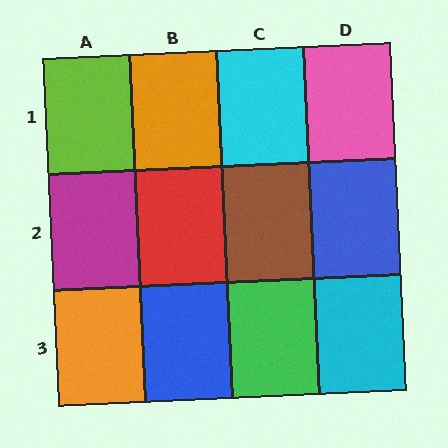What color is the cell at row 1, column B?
Orange.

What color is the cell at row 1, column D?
Pink.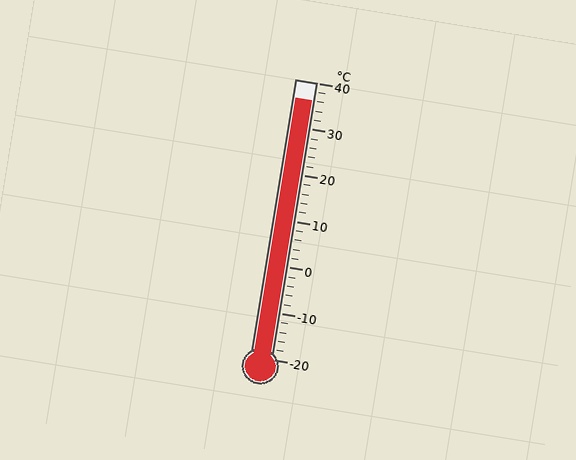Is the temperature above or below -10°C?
The temperature is above -10°C.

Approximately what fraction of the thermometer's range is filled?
The thermometer is filled to approximately 95% of its range.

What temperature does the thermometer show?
The thermometer shows approximately 36°C.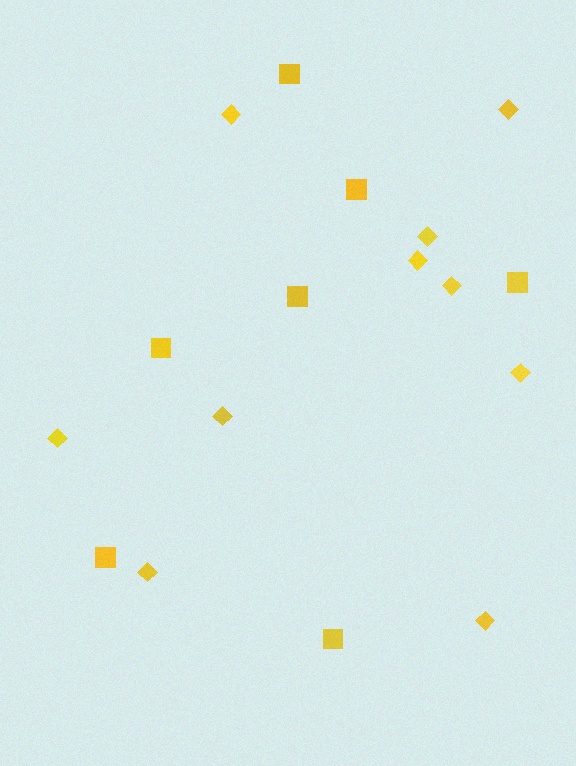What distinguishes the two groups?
There are 2 groups: one group of squares (7) and one group of diamonds (10).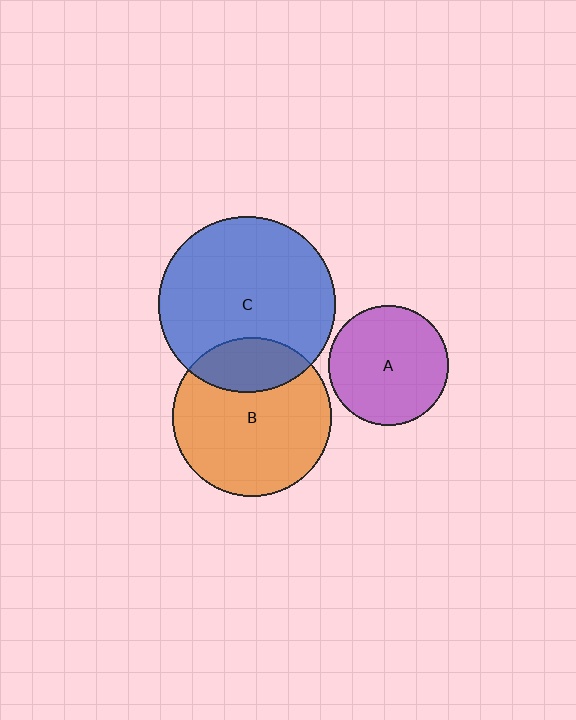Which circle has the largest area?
Circle C (blue).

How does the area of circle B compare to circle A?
Approximately 1.8 times.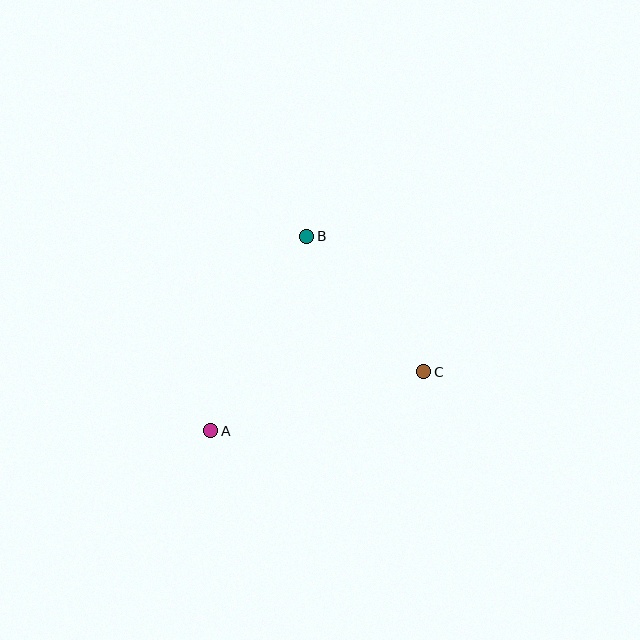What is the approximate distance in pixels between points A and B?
The distance between A and B is approximately 217 pixels.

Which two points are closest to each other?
Points B and C are closest to each other.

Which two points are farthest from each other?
Points A and C are farthest from each other.